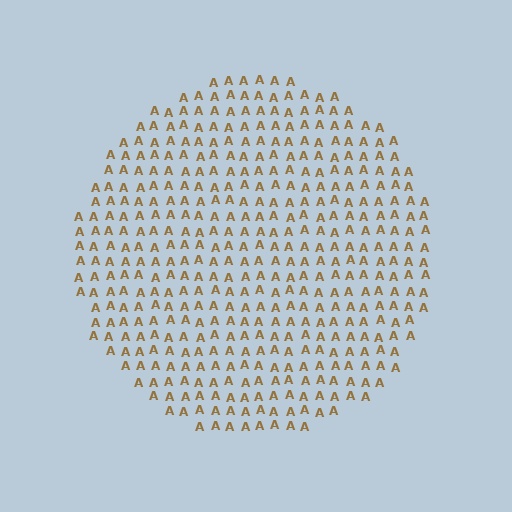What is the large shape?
The large shape is a circle.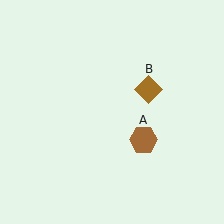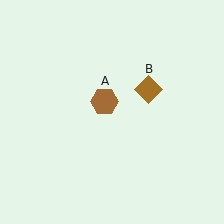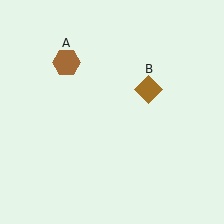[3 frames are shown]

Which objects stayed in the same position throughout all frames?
Brown diamond (object B) remained stationary.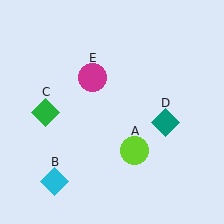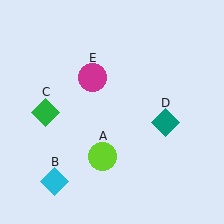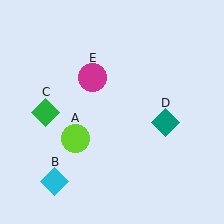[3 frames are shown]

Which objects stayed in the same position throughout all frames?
Cyan diamond (object B) and green diamond (object C) and teal diamond (object D) and magenta circle (object E) remained stationary.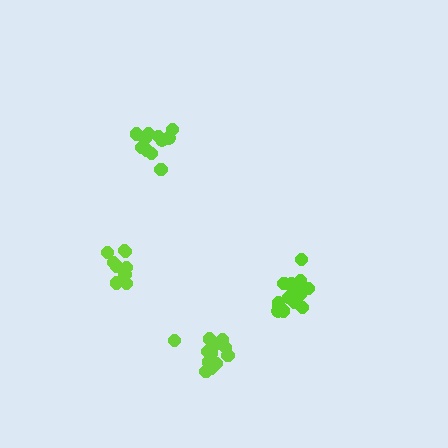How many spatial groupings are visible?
There are 4 spatial groupings.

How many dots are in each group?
Group 1: 12 dots, Group 2: 11 dots, Group 3: 16 dots, Group 4: 10 dots (49 total).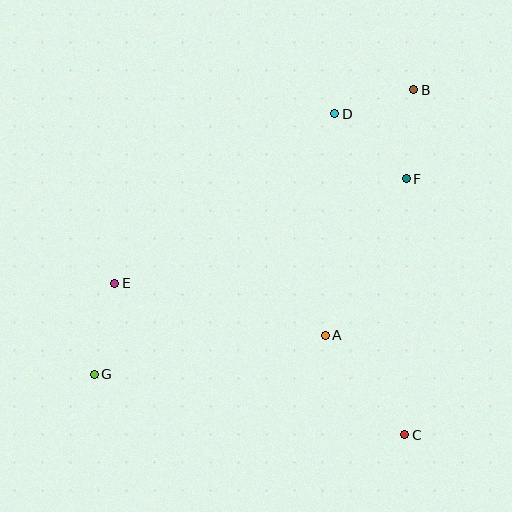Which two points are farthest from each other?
Points B and G are farthest from each other.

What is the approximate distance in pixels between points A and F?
The distance between A and F is approximately 176 pixels.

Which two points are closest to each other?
Points B and D are closest to each other.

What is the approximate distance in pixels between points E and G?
The distance between E and G is approximately 93 pixels.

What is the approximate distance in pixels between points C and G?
The distance between C and G is approximately 316 pixels.